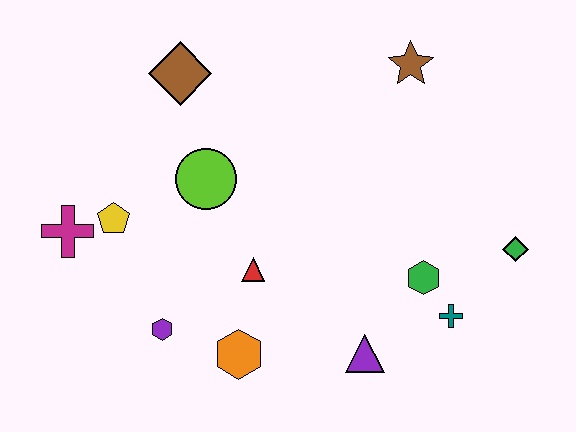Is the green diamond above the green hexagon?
Yes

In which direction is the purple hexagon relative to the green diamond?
The purple hexagon is to the left of the green diamond.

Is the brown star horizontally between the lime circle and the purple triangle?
No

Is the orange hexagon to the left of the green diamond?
Yes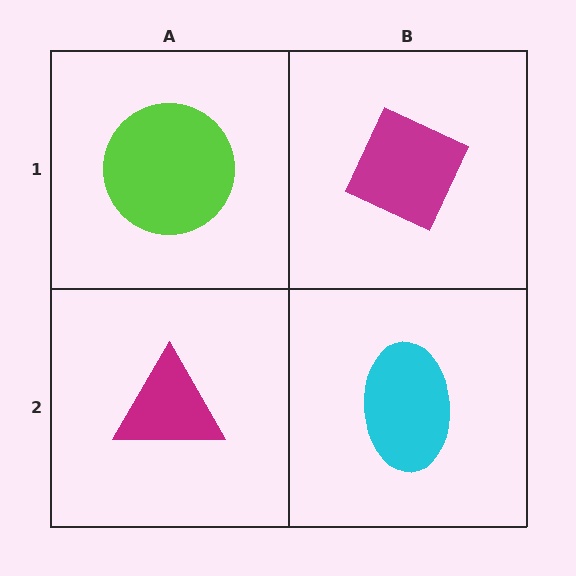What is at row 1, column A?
A lime circle.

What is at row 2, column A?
A magenta triangle.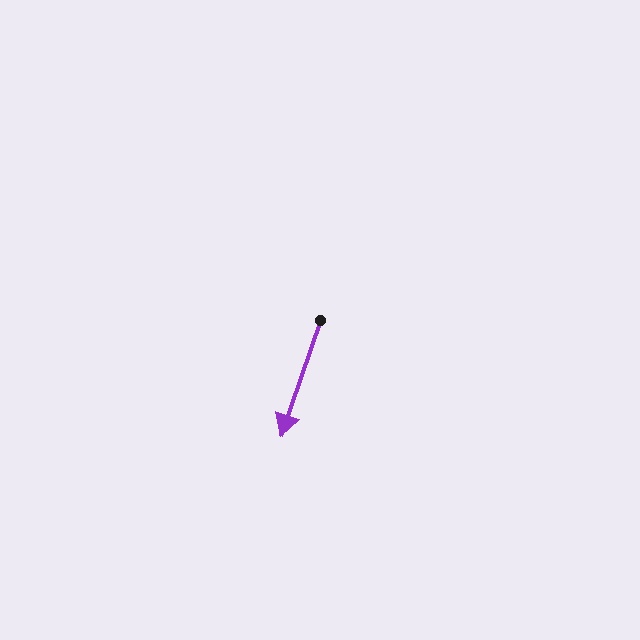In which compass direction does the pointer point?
South.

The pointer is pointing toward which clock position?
Roughly 7 o'clock.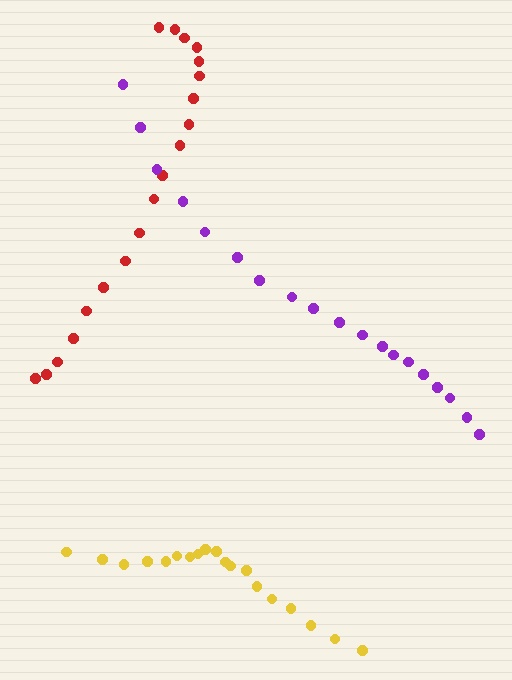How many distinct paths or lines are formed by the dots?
There are 3 distinct paths.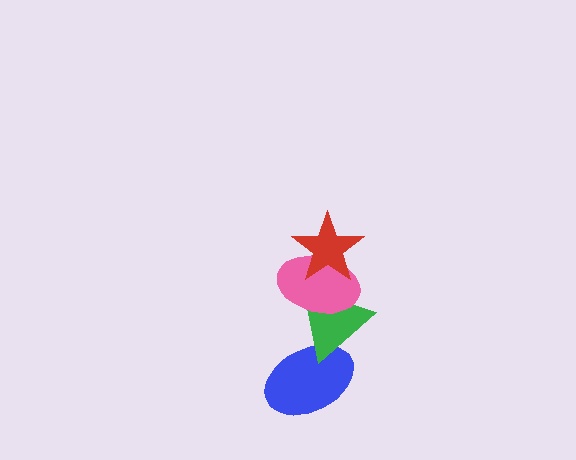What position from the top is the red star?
The red star is 1st from the top.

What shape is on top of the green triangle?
The pink ellipse is on top of the green triangle.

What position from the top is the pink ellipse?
The pink ellipse is 2nd from the top.